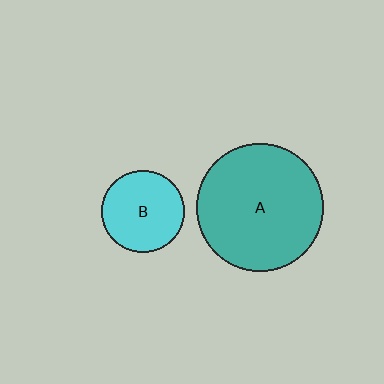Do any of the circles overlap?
No, none of the circles overlap.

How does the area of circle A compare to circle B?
Approximately 2.4 times.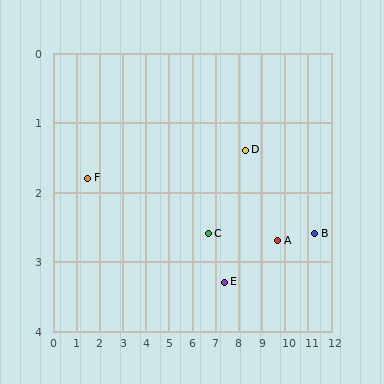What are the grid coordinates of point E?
Point E is at approximately (7.4, 3.3).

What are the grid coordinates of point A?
Point A is at approximately (9.7, 2.7).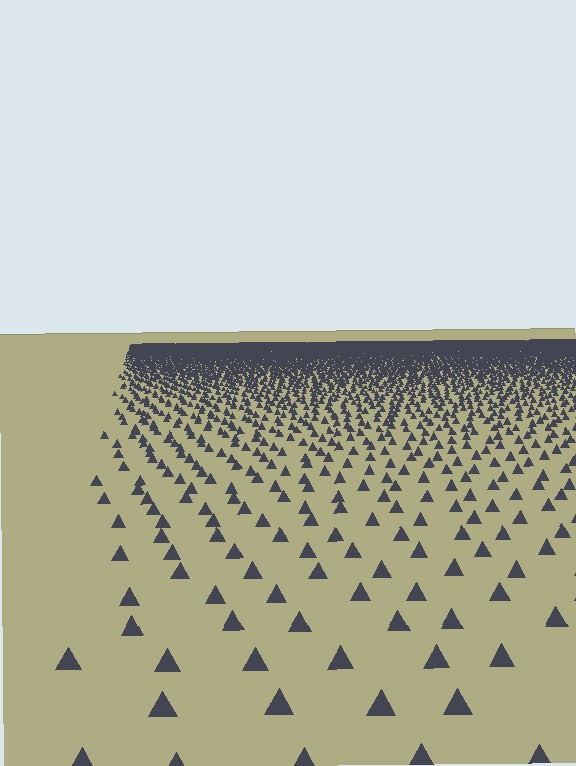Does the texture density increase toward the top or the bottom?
Density increases toward the top.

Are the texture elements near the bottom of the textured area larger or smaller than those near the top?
Larger. Near the bottom, elements are closer to the viewer and appear at a bigger on-screen size.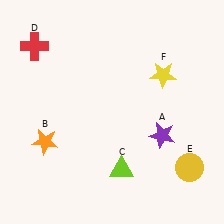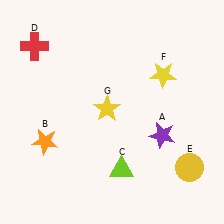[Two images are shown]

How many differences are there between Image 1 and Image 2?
There is 1 difference between the two images.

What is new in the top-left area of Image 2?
A yellow star (G) was added in the top-left area of Image 2.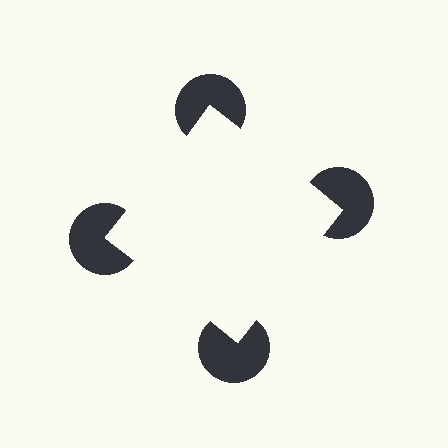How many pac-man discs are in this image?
There are 4 — one at each vertex of the illusory square.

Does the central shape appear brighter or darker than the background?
It typically appears slightly brighter than the background, even though no actual brightness change is drawn.